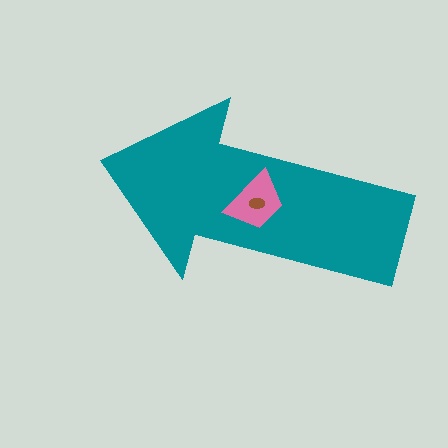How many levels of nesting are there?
3.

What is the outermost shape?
The teal arrow.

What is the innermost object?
The brown ellipse.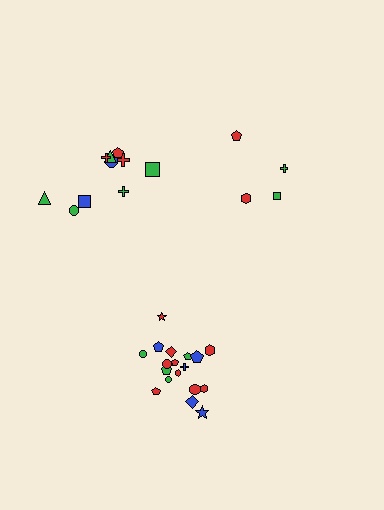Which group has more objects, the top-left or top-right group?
The top-left group.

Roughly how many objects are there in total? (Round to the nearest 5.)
Roughly 30 objects in total.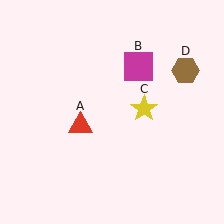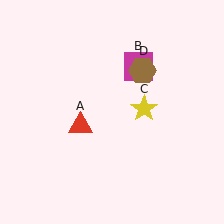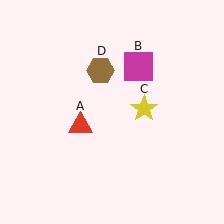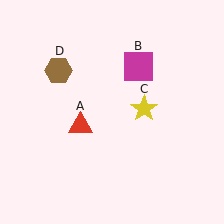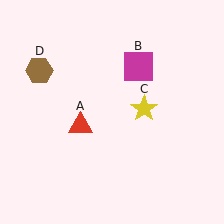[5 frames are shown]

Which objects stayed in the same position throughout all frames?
Red triangle (object A) and magenta square (object B) and yellow star (object C) remained stationary.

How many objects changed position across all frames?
1 object changed position: brown hexagon (object D).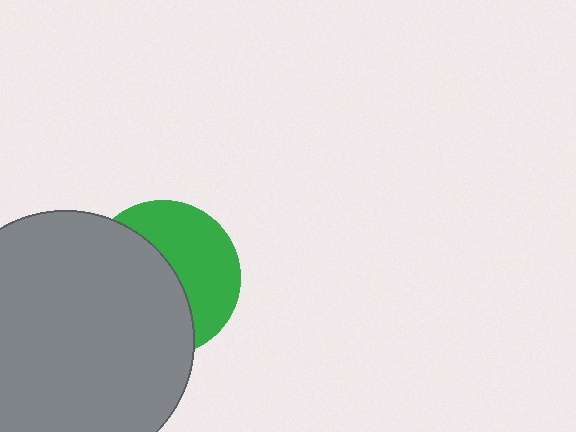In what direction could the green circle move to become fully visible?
The green circle could move right. That would shift it out from behind the gray circle entirely.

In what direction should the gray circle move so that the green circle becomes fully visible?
The gray circle should move left. That is the shortest direction to clear the overlap and leave the green circle fully visible.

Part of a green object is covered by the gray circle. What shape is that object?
It is a circle.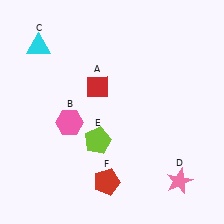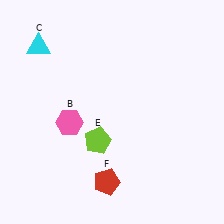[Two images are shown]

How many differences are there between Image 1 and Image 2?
There are 2 differences between the two images.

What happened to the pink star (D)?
The pink star (D) was removed in Image 2. It was in the bottom-right area of Image 1.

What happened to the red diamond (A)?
The red diamond (A) was removed in Image 2. It was in the top-left area of Image 1.